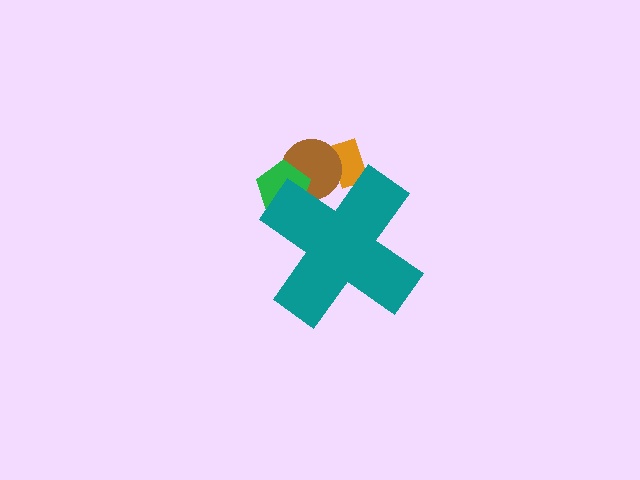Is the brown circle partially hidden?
Yes, the brown circle is partially hidden behind the teal cross.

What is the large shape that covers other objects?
A teal cross.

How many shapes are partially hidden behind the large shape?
3 shapes are partially hidden.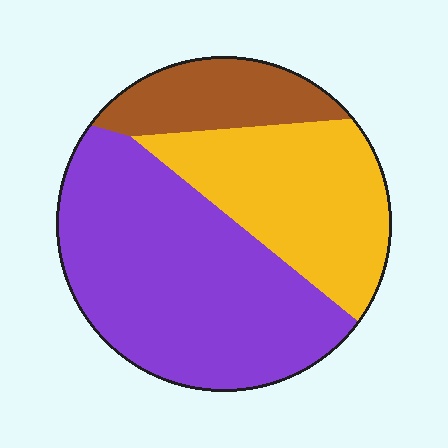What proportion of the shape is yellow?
Yellow covers around 30% of the shape.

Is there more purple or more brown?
Purple.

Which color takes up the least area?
Brown, at roughly 15%.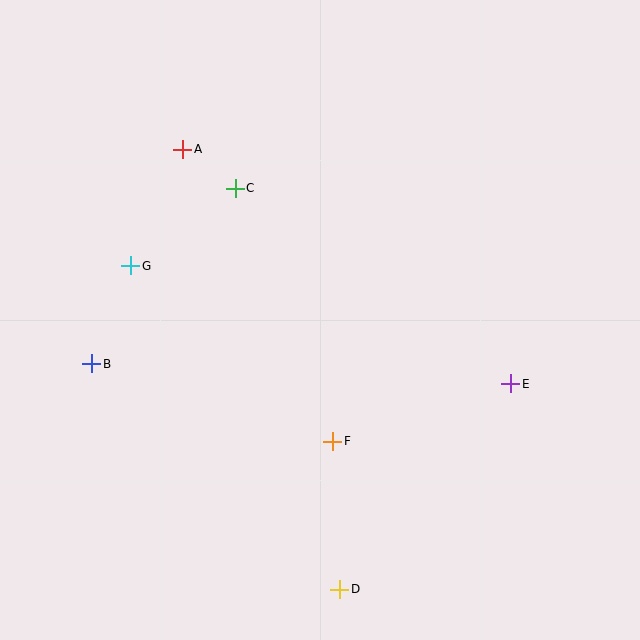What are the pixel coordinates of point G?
Point G is at (131, 266).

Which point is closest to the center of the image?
Point F at (333, 441) is closest to the center.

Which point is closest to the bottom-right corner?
Point E is closest to the bottom-right corner.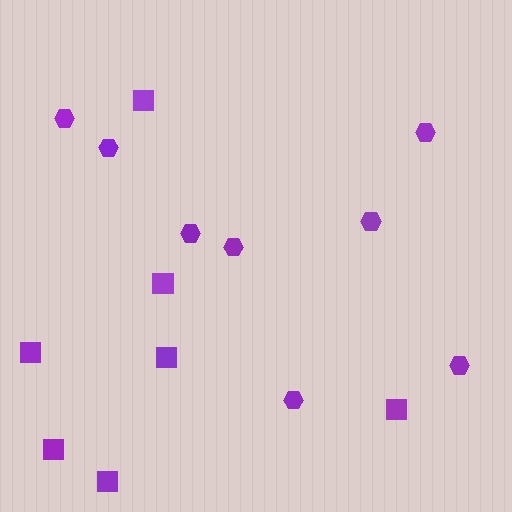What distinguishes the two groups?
There are 2 groups: one group of hexagons (8) and one group of squares (7).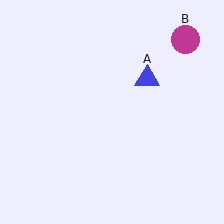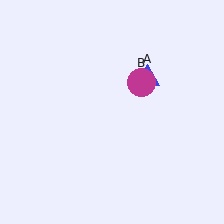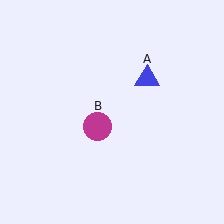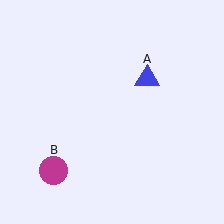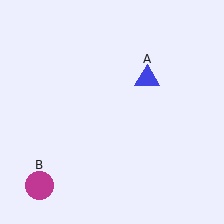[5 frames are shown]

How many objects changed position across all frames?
1 object changed position: magenta circle (object B).